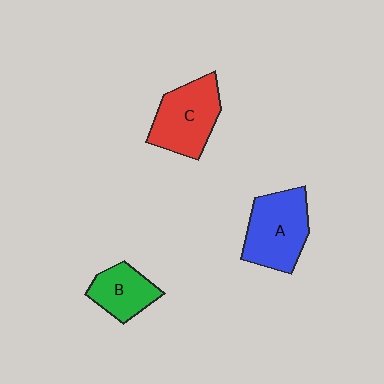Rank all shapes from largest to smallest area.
From largest to smallest: A (blue), C (red), B (green).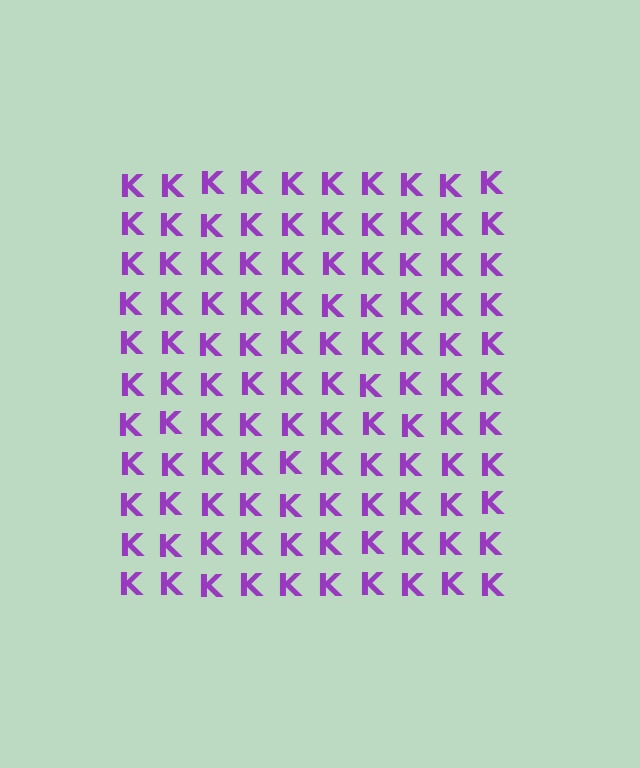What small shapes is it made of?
It is made of small letter K's.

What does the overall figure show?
The overall figure shows a square.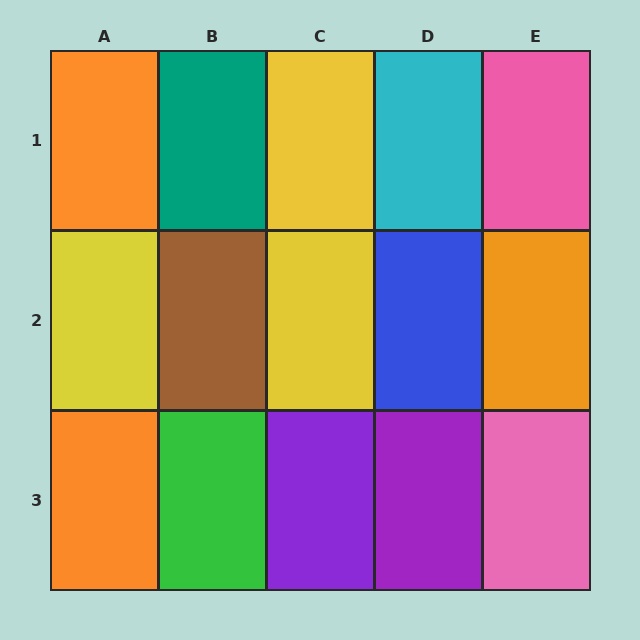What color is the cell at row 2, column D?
Blue.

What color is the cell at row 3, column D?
Purple.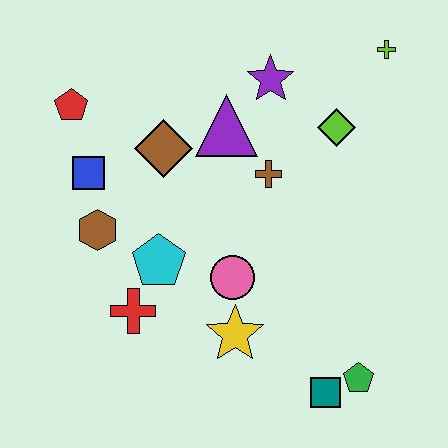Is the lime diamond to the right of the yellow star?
Yes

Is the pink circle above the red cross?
Yes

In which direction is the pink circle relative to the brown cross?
The pink circle is below the brown cross.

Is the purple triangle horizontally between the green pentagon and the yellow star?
No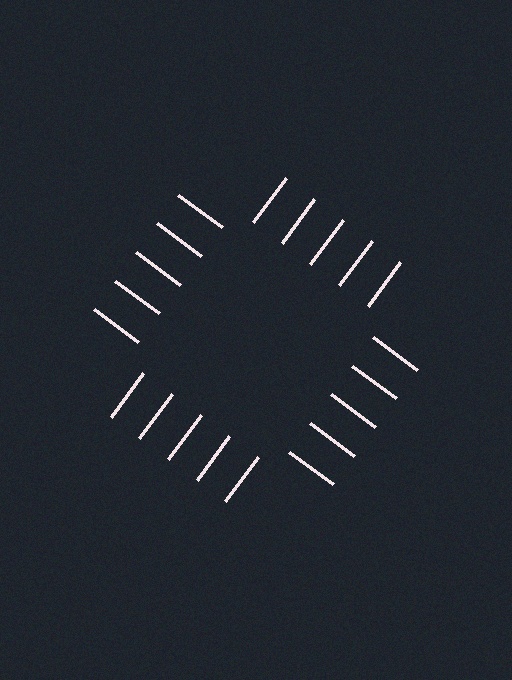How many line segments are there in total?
20 — 5 along each of the 4 edges.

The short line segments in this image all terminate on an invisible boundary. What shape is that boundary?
An illusory square — the line segments terminate on its edges but no continuous stroke is drawn.